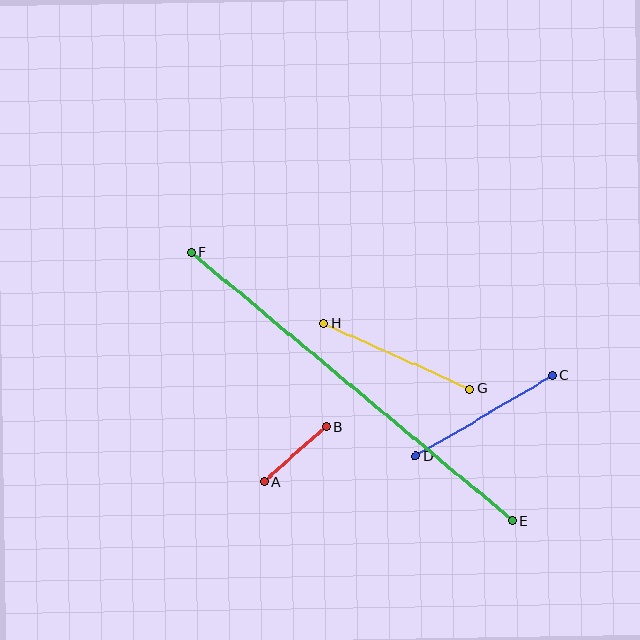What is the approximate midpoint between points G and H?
The midpoint is at approximately (397, 356) pixels.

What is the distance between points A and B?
The distance is approximately 83 pixels.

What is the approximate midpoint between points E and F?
The midpoint is at approximately (352, 386) pixels.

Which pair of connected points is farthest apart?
Points E and F are farthest apart.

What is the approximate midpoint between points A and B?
The midpoint is at approximately (295, 454) pixels.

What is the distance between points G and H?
The distance is approximately 160 pixels.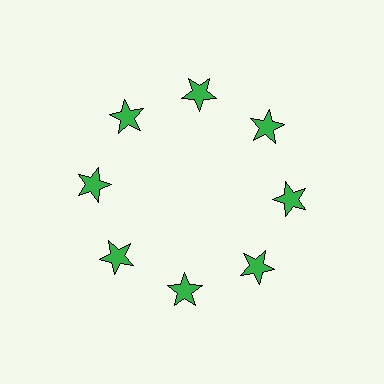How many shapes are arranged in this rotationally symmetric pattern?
There are 8 shapes, arranged in 8 groups of 1.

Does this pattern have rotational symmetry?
Yes, this pattern has 8-fold rotational symmetry. It looks the same after rotating 45 degrees around the center.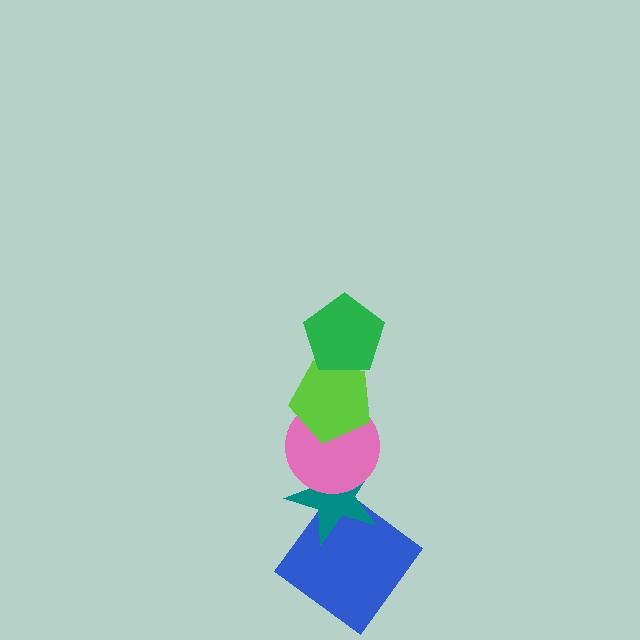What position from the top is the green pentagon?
The green pentagon is 1st from the top.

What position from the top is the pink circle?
The pink circle is 3rd from the top.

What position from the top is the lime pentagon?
The lime pentagon is 2nd from the top.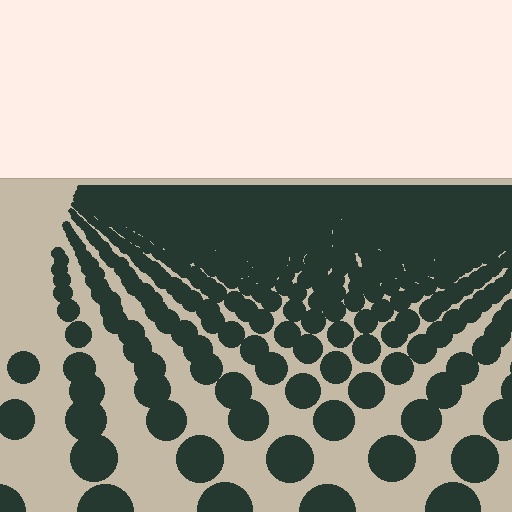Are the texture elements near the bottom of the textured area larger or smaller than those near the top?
Larger. Near the bottom, elements are closer to the viewer and appear at a bigger on-screen size.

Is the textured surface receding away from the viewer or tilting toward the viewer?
The surface is receding away from the viewer. Texture elements get smaller and denser toward the top.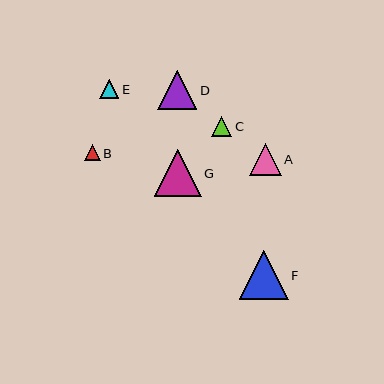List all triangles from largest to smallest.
From largest to smallest: F, G, D, A, C, E, B.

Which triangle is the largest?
Triangle F is the largest with a size of approximately 49 pixels.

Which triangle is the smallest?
Triangle B is the smallest with a size of approximately 16 pixels.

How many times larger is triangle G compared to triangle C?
Triangle G is approximately 2.4 times the size of triangle C.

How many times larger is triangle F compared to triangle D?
Triangle F is approximately 1.2 times the size of triangle D.